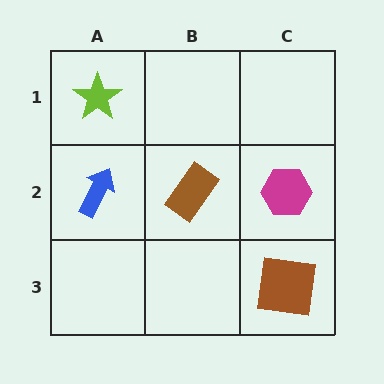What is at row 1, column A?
A lime star.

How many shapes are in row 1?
1 shape.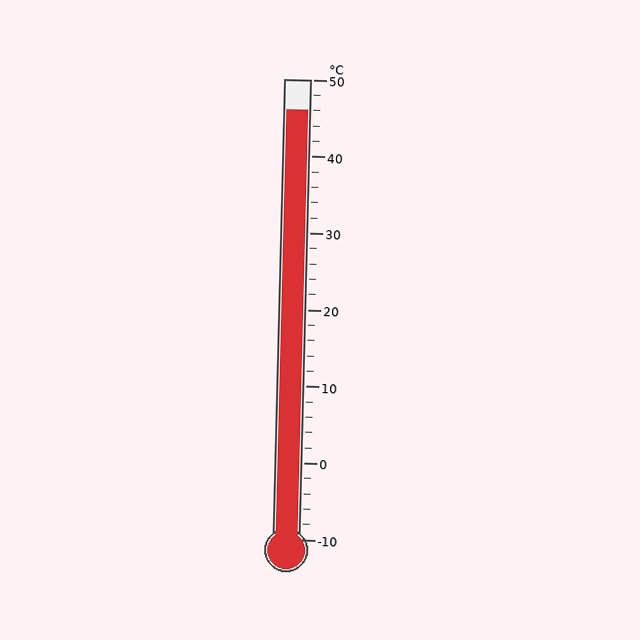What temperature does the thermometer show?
The thermometer shows approximately 46°C.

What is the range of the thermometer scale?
The thermometer scale ranges from -10°C to 50°C.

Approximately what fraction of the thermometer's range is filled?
The thermometer is filled to approximately 95% of its range.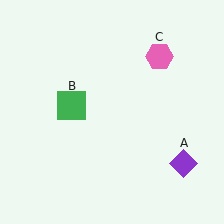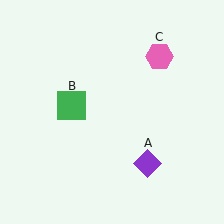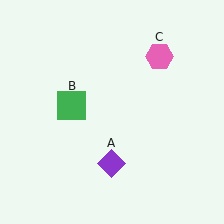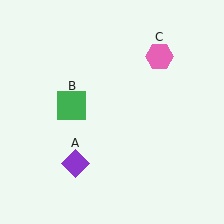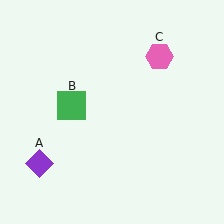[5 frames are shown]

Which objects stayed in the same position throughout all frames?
Green square (object B) and pink hexagon (object C) remained stationary.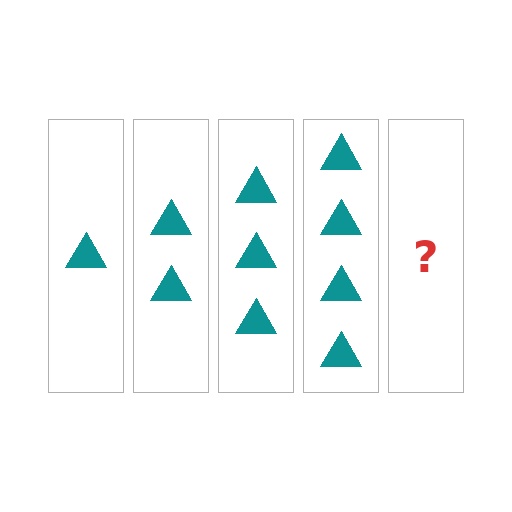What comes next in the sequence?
The next element should be 5 triangles.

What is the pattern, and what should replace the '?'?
The pattern is that each step adds one more triangle. The '?' should be 5 triangles.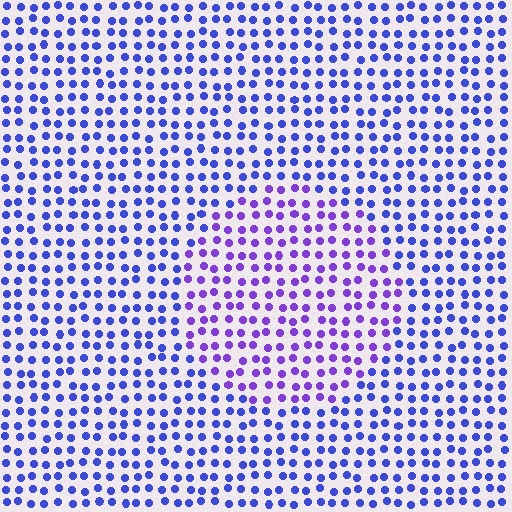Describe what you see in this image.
The image is filled with small blue elements in a uniform arrangement. A circle-shaped region is visible where the elements are tinted to a slightly different hue, forming a subtle color boundary.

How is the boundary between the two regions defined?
The boundary is defined purely by a slight shift in hue (about 32 degrees). Spacing, size, and orientation are identical on both sides.